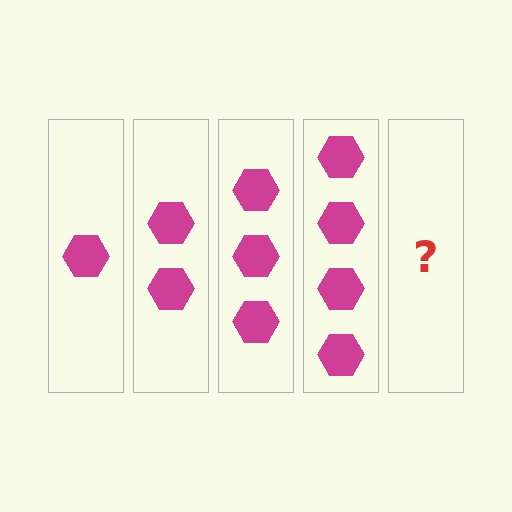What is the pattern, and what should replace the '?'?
The pattern is that each step adds one more hexagon. The '?' should be 5 hexagons.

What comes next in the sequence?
The next element should be 5 hexagons.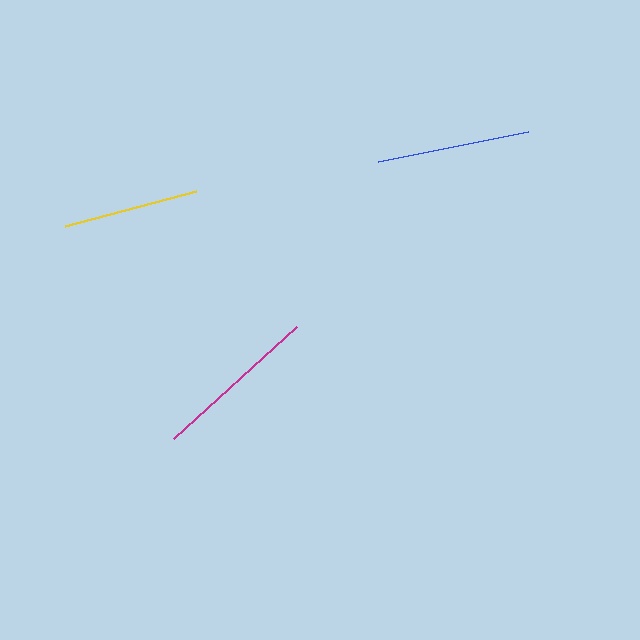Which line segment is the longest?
The magenta line is the longest at approximately 167 pixels.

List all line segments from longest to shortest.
From longest to shortest: magenta, blue, yellow.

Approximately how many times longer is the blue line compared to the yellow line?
The blue line is approximately 1.1 times the length of the yellow line.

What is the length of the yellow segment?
The yellow segment is approximately 135 pixels long.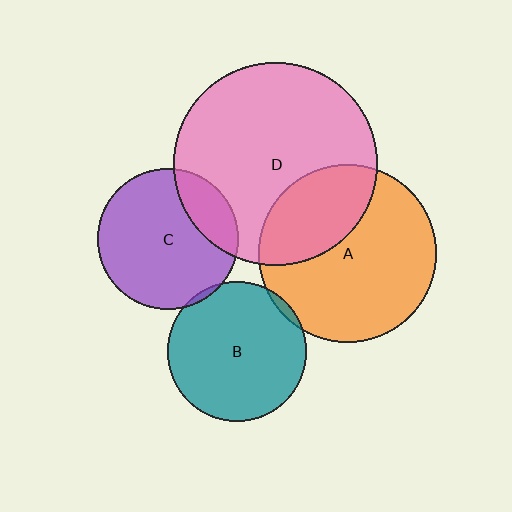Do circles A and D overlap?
Yes.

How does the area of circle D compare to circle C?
Approximately 2.1 times.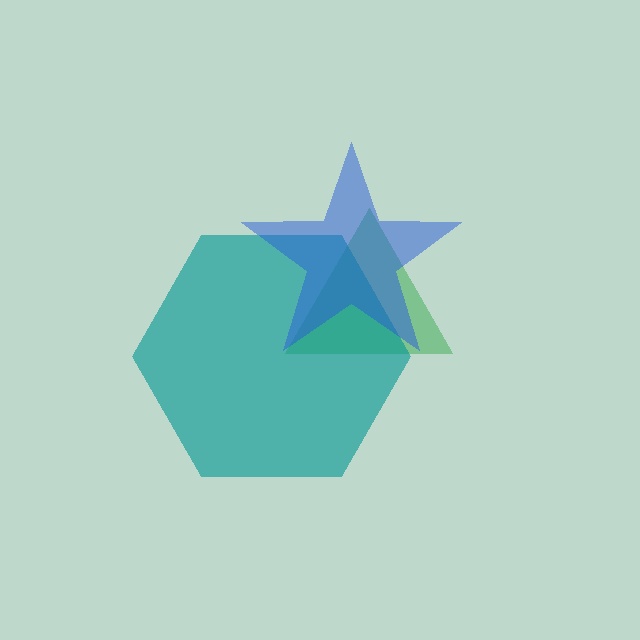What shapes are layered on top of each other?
The layered shapes are: a green triangle, a teal hexagon, a blue star.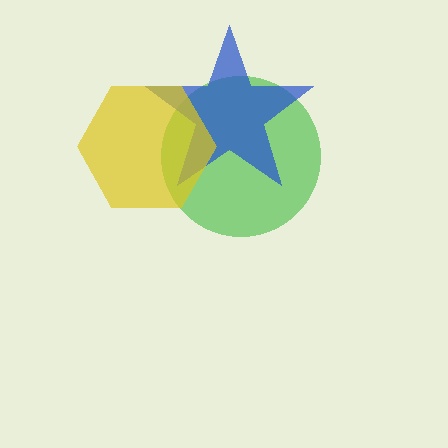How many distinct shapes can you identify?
There are 3 distinct shapes: a green circle, a blue star, a yellow hexagon.